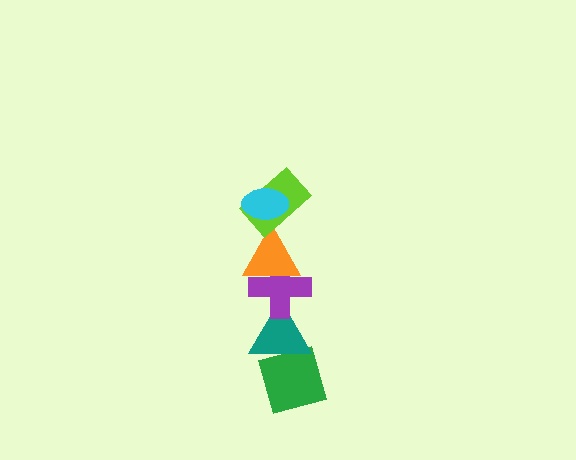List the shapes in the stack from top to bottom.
From top to bottom: the cyan ellipse, the lime rectangle, the orange triangle, the purple cross, the teal triangle, the green diamond.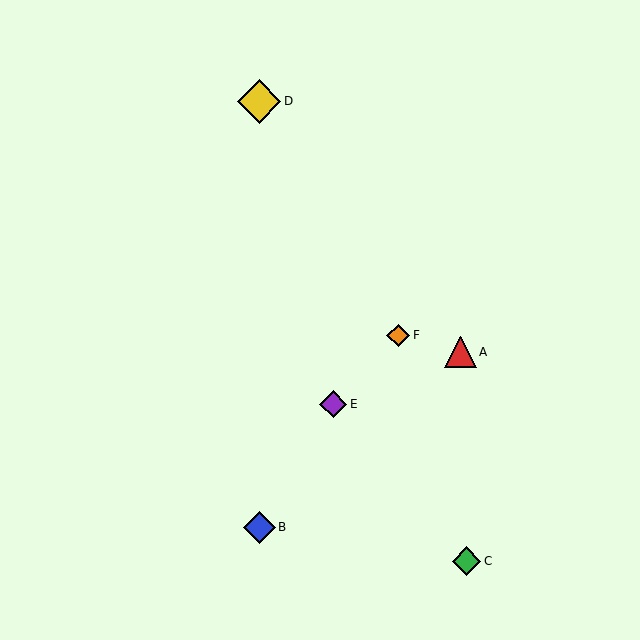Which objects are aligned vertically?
Objects B, D are aligned vertically.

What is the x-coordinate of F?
Object F is at x≈398.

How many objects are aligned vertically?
2 objects (B, D) are aligned vertically.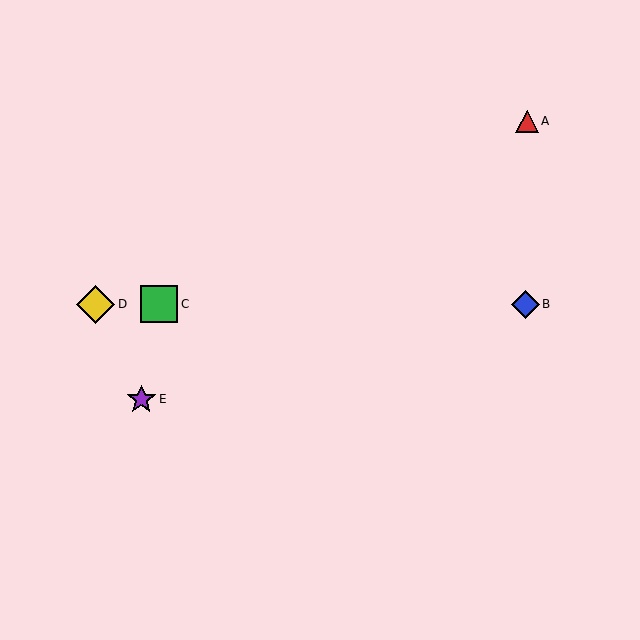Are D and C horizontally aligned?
Yes, both are at y≈304.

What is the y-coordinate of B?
Object B is at y≈304.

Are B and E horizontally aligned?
No, B is at y≈304 and E is at y≈399.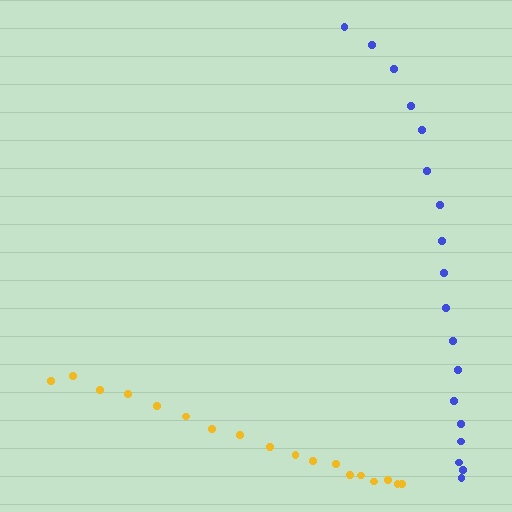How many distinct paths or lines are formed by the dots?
There are 2 distinct paths.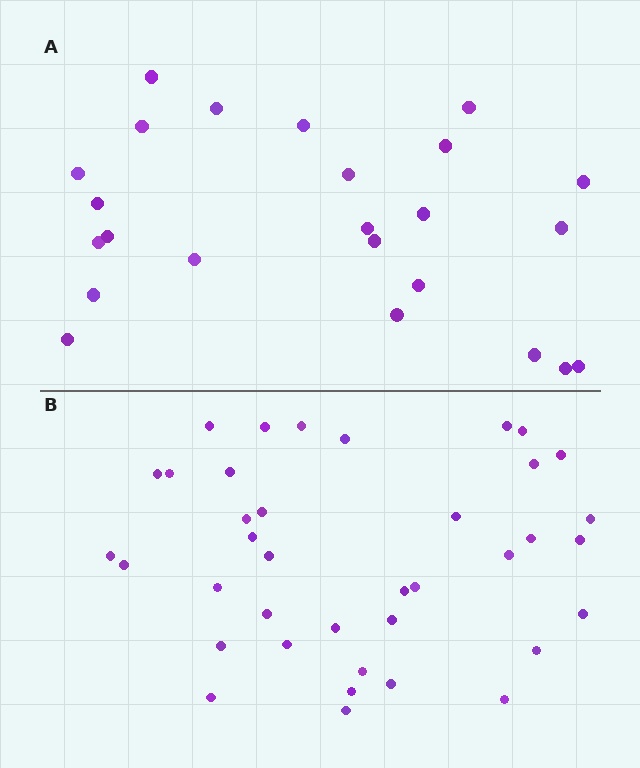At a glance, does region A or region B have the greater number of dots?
Region B (the bottom region) has more dots.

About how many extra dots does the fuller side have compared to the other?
Region B has approximately 15 more dots than region A.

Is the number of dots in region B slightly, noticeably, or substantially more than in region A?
Region B has substantially more. The ratio is roughly 1.6 to 1.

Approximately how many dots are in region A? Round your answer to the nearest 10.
About 20 dots. (The exact count is 24, which rounds to 20.)